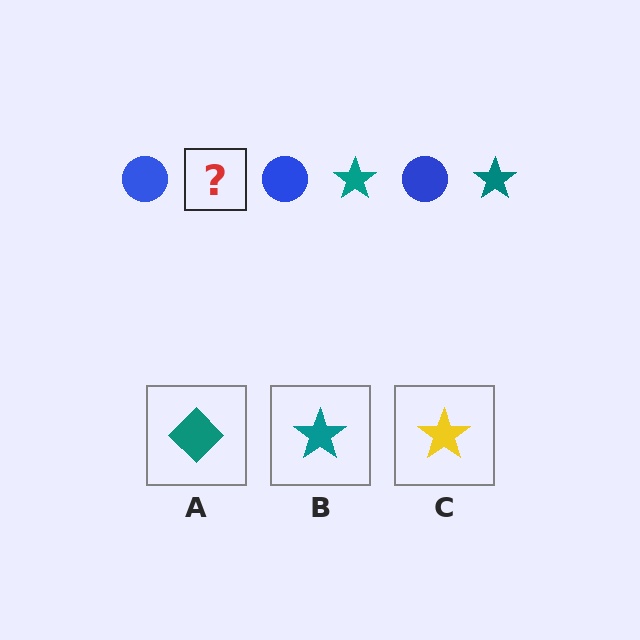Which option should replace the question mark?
Option B.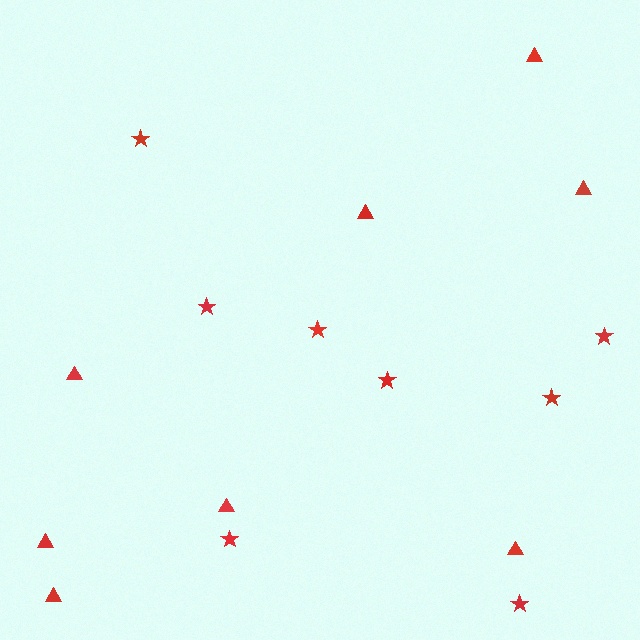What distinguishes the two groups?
There are 2 groups: one group of triangles (8) and one group of stars (8).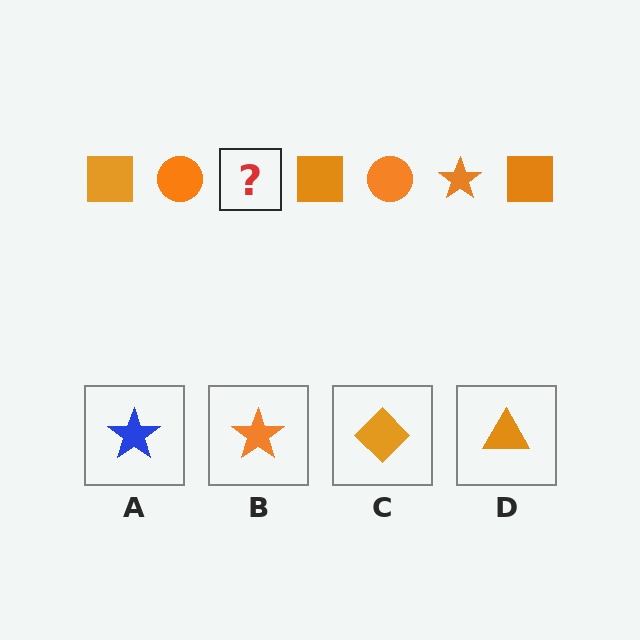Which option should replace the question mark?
Option B.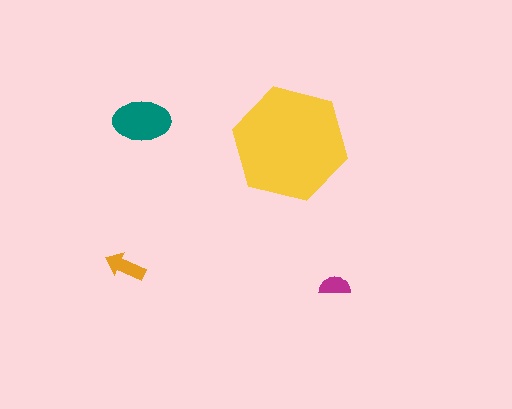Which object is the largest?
The yellow hexagon.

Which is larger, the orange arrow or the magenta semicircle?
The orange arrow.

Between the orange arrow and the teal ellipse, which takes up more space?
The teal ellipse.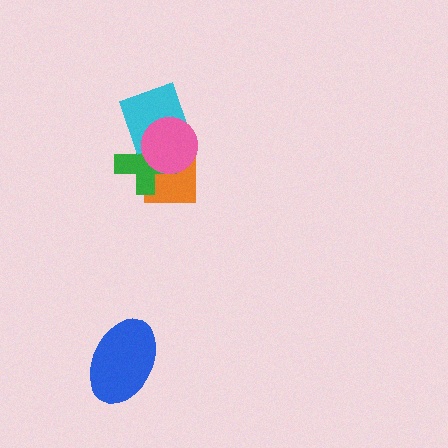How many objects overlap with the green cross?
3 objects overlap with the green cross.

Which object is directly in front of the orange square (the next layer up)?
The green cross is directly in front of the orange square.